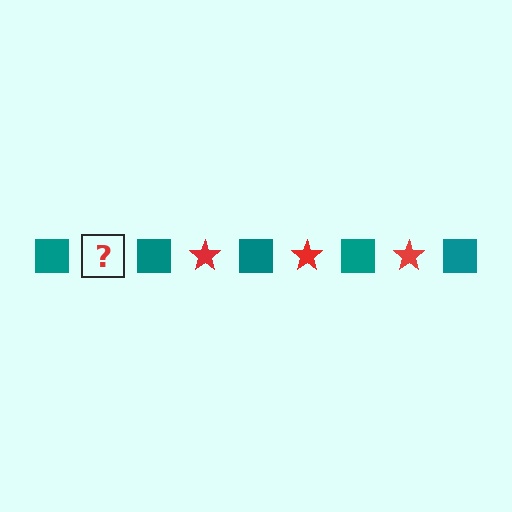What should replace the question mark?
The question mark should be replaced with a red star.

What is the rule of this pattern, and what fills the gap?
The rule is that the pattern alternates between teal square and red star. The gap should be filled with a red star.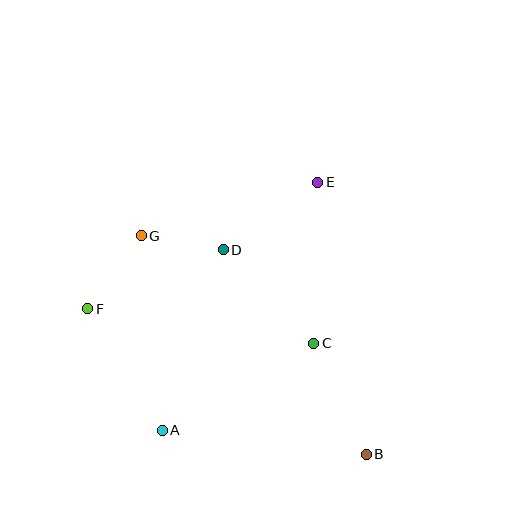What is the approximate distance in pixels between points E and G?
The distance between E and G is approximately 185 pixels.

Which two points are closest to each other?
Points D and G are closest to each other.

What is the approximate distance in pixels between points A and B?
The distance between A and B is approximately 205 pixels.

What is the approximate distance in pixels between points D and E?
The distance between D and E is approximately 116 pixels.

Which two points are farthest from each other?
Points B and F are farthest from each other.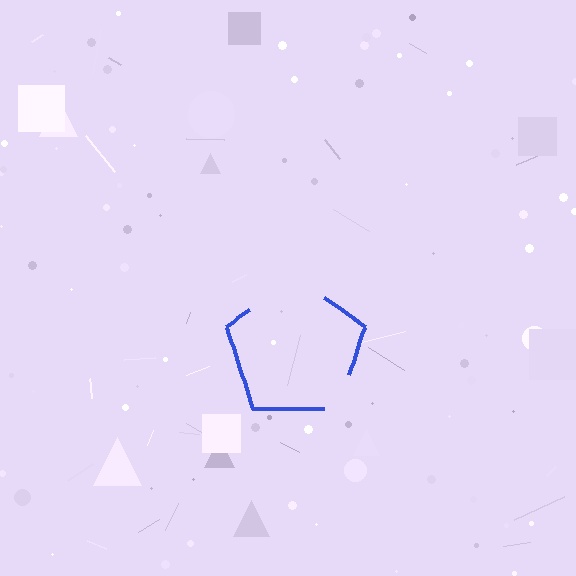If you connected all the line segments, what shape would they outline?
They would outline a pentagon.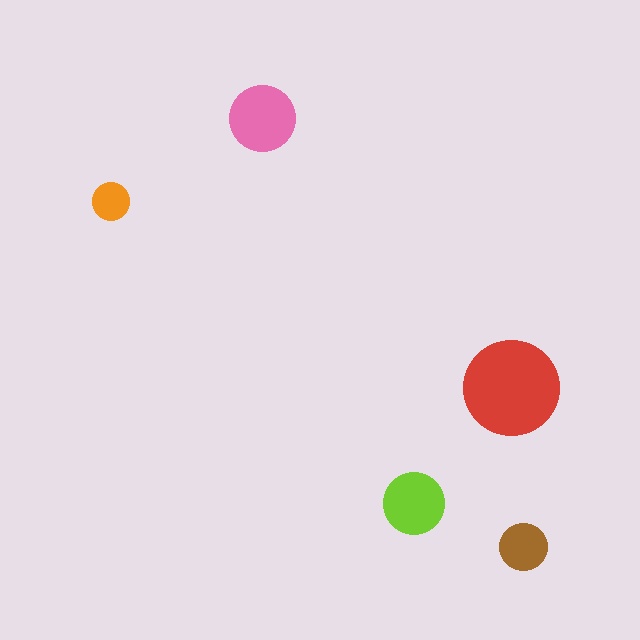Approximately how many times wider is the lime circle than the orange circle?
About 1.5 times wider.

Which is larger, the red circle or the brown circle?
The red one.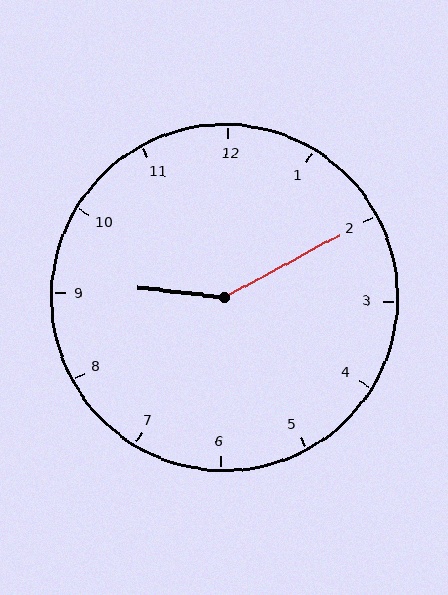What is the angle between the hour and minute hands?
Approximately 145 degrees.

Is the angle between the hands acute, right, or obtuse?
It is obtuse.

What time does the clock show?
9:10.